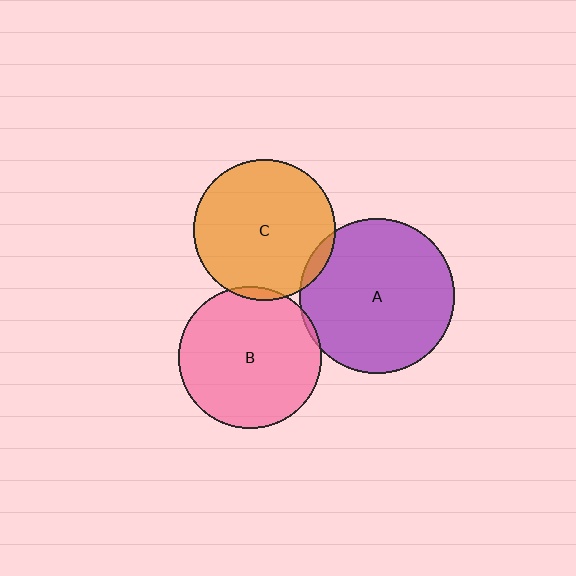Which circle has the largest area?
Circle A (purple).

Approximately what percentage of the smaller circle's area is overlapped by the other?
Approximately 5%.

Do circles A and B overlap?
Yes.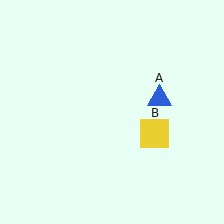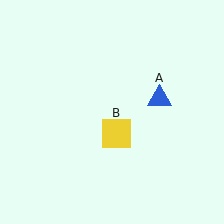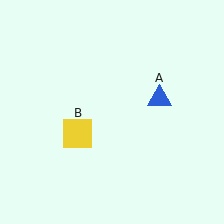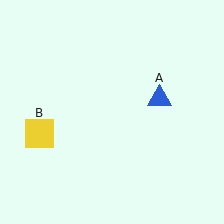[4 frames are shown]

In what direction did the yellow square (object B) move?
The yellow square (object B) moved left.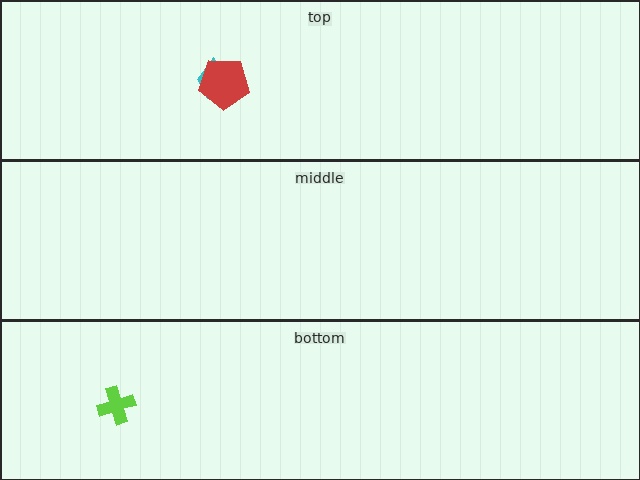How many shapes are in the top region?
2.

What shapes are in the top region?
The cyan trapezoid, the red pentagon.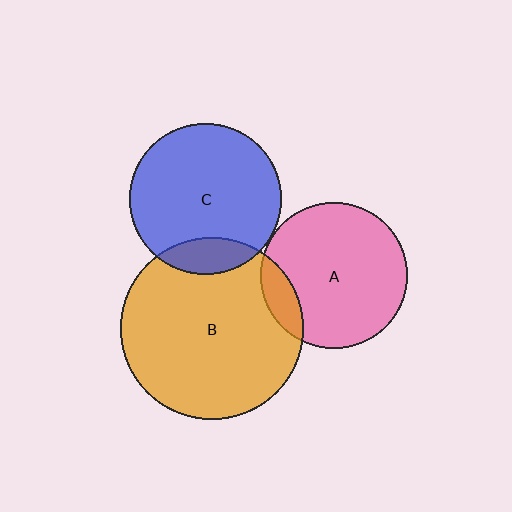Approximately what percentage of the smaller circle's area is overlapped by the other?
Approximately 15%.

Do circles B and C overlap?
Yes.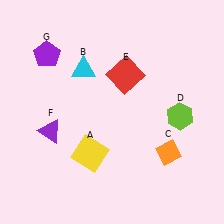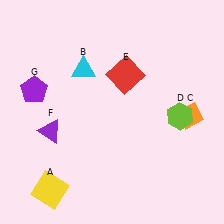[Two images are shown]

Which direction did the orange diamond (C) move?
The orange diamond (C) moved up.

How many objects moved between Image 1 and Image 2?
3 objects moved between the two images.